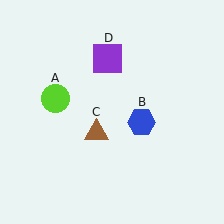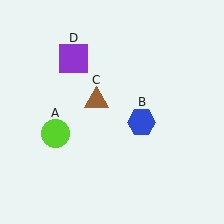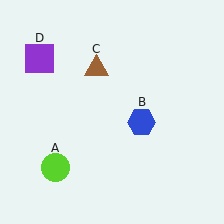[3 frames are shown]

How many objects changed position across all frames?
3 objects changed position: lime circle (object A), brown triangle (object C), purple square (object D).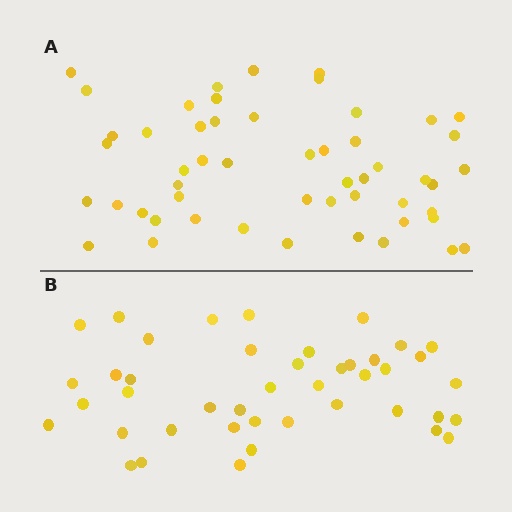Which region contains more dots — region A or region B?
Region A (the top region) has more dots.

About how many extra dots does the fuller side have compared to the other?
Region A has roughly 8 or so more dots than region B.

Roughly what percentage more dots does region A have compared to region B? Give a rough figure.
About 20% more.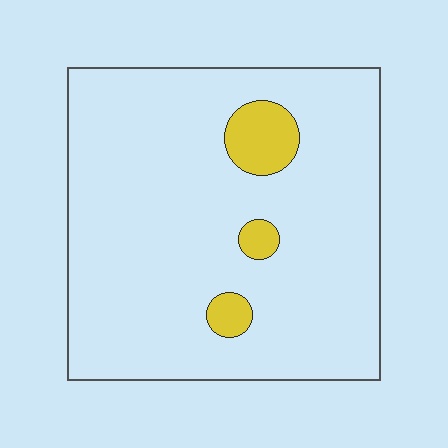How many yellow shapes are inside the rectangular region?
3.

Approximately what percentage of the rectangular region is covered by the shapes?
Approximately 10%.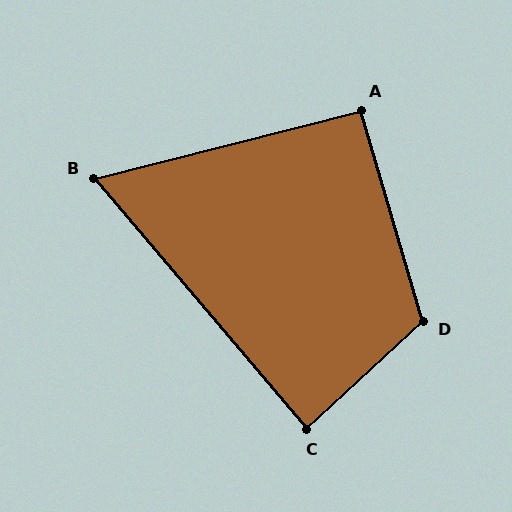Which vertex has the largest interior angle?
D, at approximately 116 degrees.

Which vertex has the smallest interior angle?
B, at approximately 64 degrees.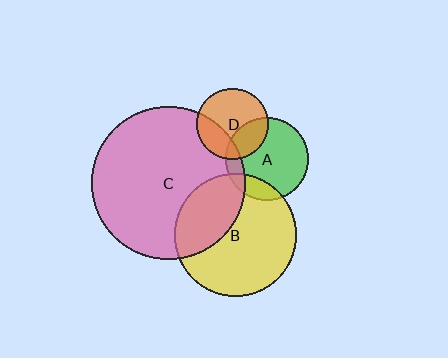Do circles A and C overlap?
Yes.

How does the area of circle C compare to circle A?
Approximately 3.4 times.